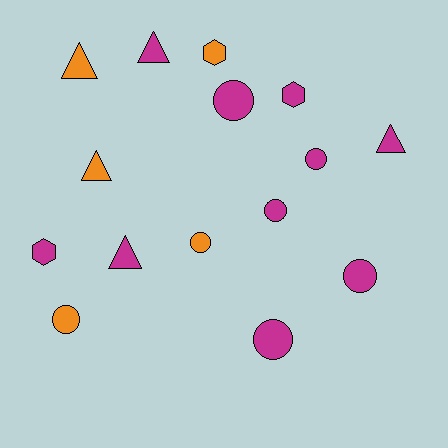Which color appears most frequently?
Magenta, with 10 objects.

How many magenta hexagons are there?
There are 2 magenta hexagons.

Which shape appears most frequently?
Circle, with 7 objects.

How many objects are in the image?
There are 15 objects.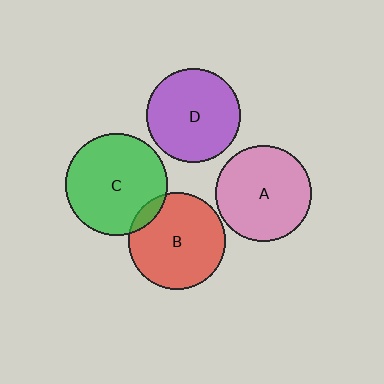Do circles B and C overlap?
Yes.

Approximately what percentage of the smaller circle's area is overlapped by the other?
Approximately 10%.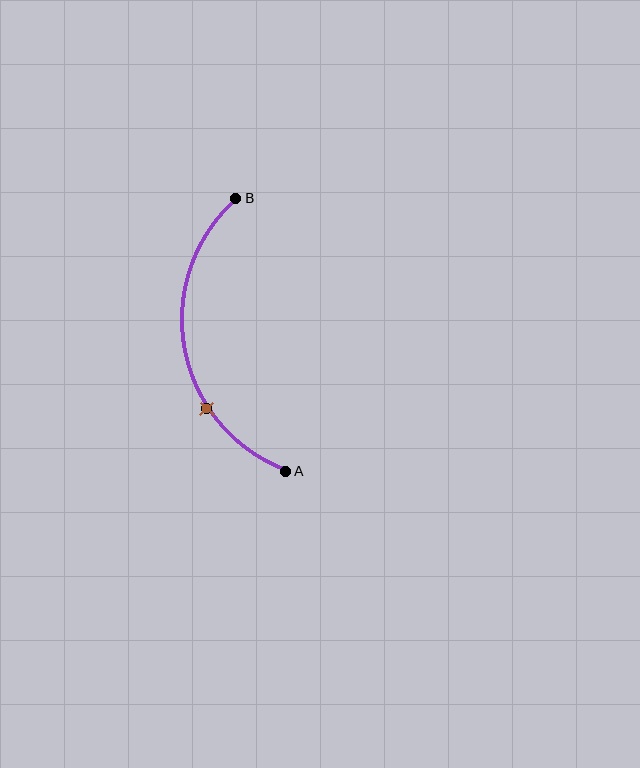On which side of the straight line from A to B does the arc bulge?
The arc bulges to the left of the straight line connecting A and B.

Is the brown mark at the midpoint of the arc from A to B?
No. The brown mark lies on the arc but is closer to endpoint A. The arc midpoint would be at the point on the curve equidistant along the arc from both A and B.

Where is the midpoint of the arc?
The arc midpoint is the point on the curve farthest from the straight line joining A and B. It sits to the left of that line.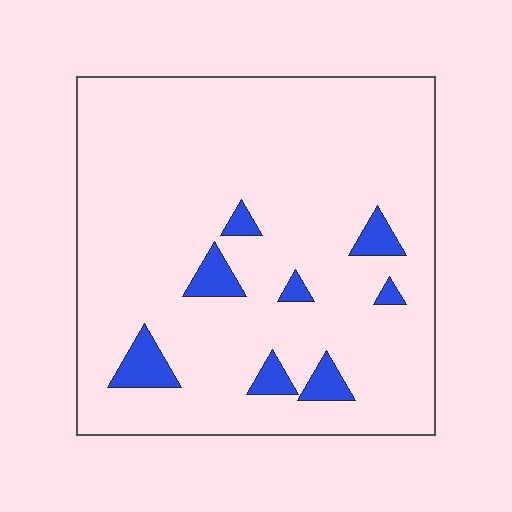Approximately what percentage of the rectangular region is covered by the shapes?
Approximately 10%.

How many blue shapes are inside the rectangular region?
8.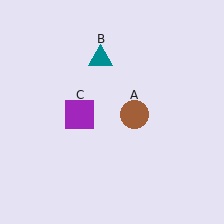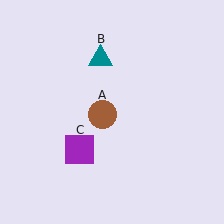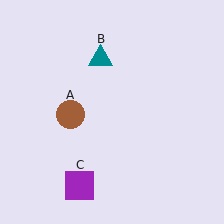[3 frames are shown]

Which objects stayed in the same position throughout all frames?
Teal triangle (object B) remained stationary.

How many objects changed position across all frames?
2 objects changed position: brown circle (object A), purple square (object C).